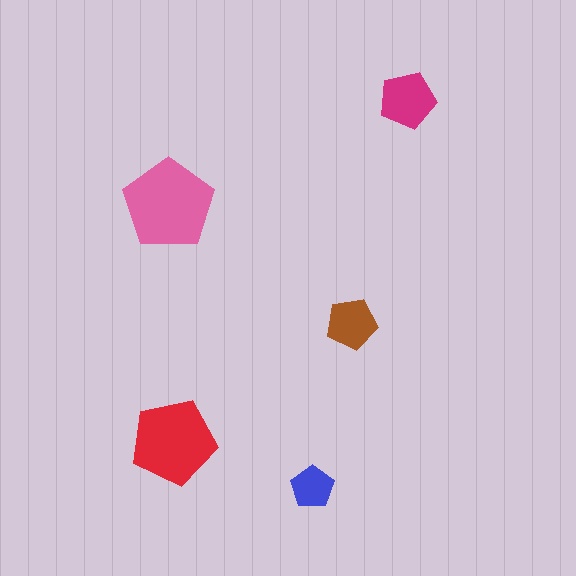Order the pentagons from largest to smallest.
the pink one, the red one, the magenta one, the brown one, the blue one.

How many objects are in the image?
There are 5 objects in the image.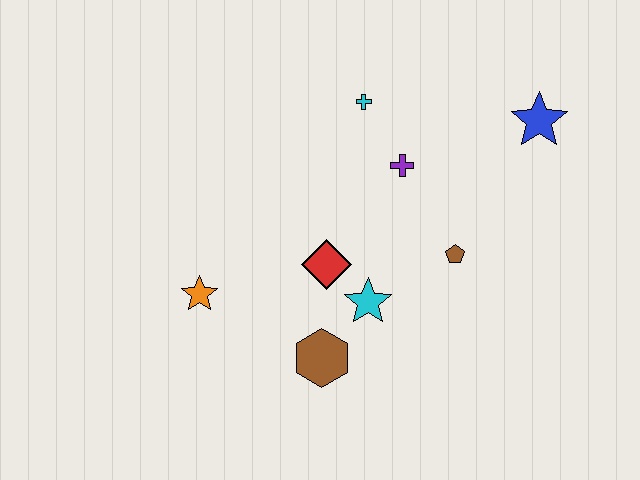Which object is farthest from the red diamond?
The blue star is farthest from the red diamond.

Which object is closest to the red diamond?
The cyan star is closest to the red diamond.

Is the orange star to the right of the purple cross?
No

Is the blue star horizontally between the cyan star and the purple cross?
No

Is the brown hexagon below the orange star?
Yes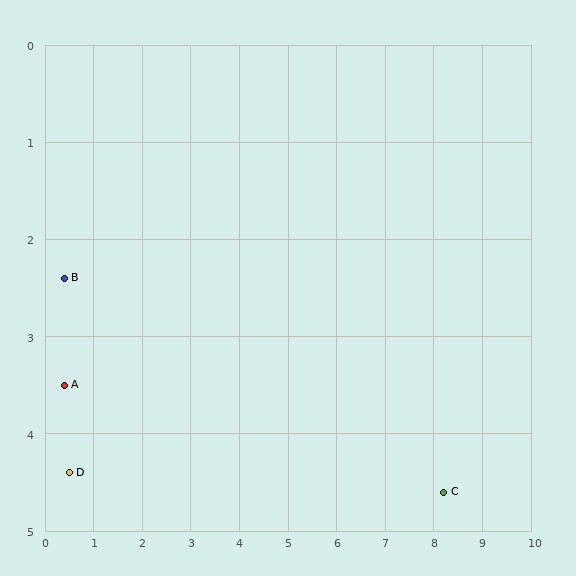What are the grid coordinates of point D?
Point D is at approximately (0.5, 4.4).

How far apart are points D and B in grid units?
Points D and B are about 2.0 grid units apart.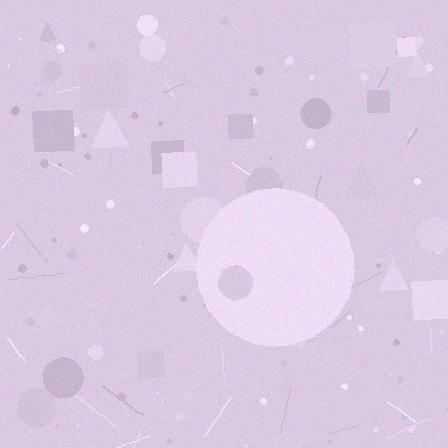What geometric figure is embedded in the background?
A circle is embedded in the background.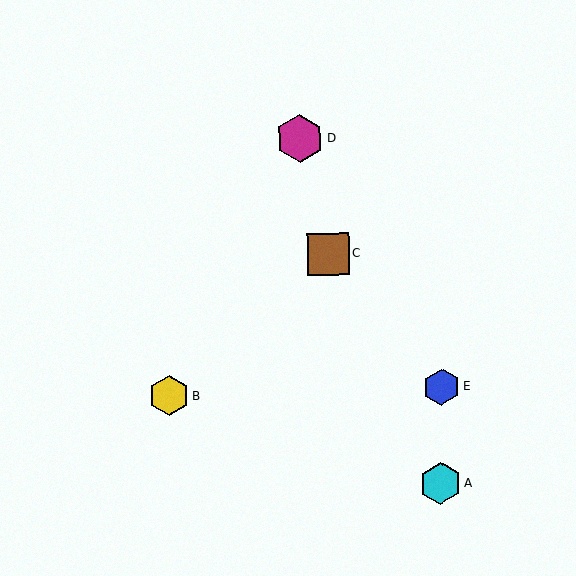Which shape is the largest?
The magenta hexagon (labeled D) is the largest.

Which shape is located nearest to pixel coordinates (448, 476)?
The cyan hexagon (labeled A) at (440, 483) is nearest to that location.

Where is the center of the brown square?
The center of the brown square is at (328, 254).